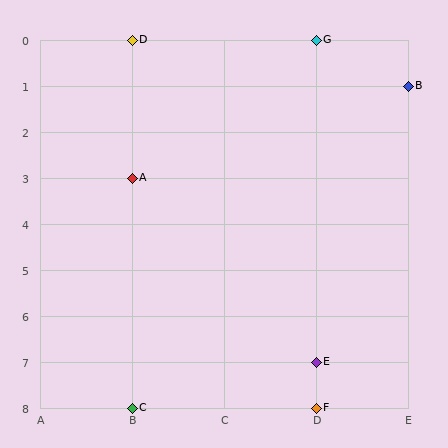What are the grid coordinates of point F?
Point F is at grid coordinates (D, 8).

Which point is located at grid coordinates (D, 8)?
Point F is at (D, 8).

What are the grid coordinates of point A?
Point A is at grid coordinates (B, 3).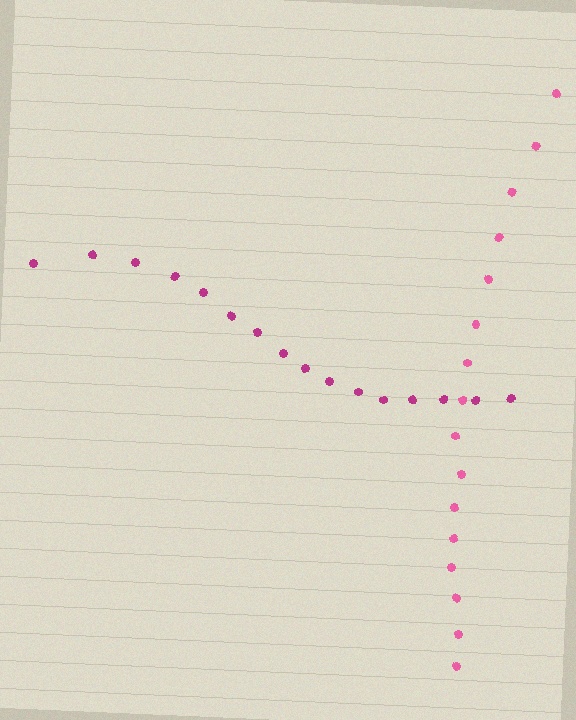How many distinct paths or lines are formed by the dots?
There are 2 distinct paths.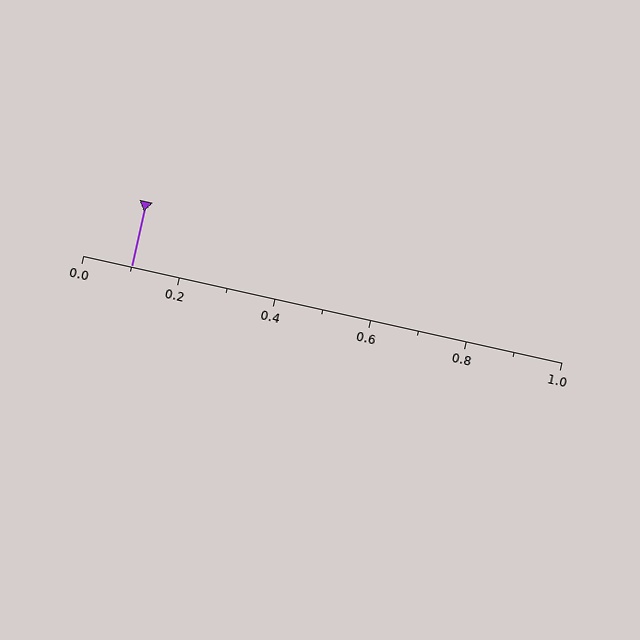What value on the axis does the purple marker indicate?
The marker indicates approximately 0.1.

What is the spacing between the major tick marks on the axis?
The major ticks are spaced 0.2 apart.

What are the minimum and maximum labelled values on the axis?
The axis runs from 0.0 to 1.0.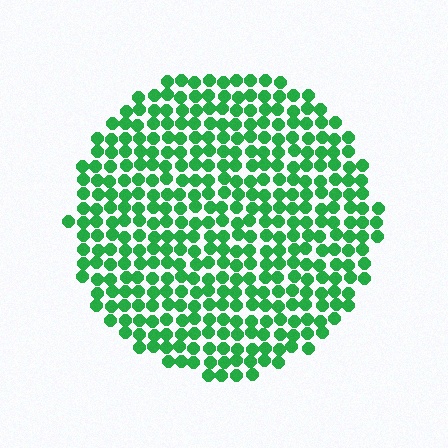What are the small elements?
The small elements are circles.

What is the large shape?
The large shape is a circle.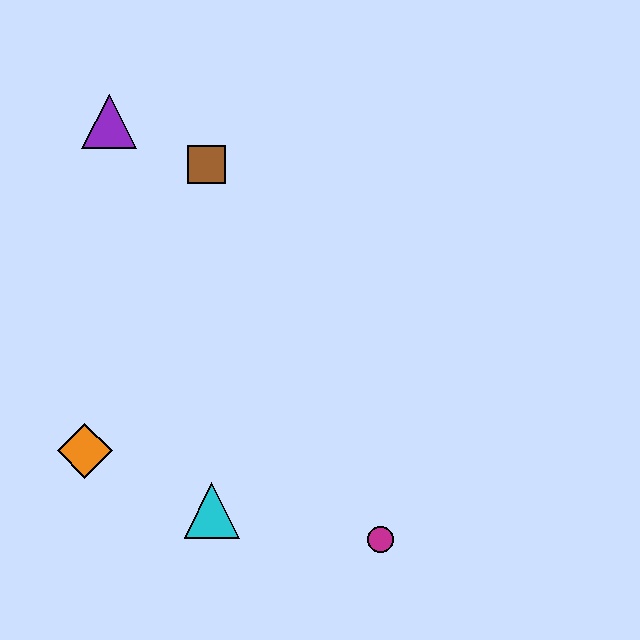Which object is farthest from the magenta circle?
The purple triangle is farthest from the magenta circle.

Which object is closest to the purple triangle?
The brown square is closest to the purple triangle.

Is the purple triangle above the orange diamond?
Yes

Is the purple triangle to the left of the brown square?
Yes